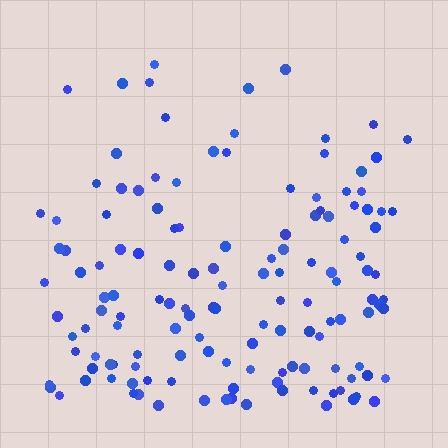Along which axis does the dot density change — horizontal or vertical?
Vertical.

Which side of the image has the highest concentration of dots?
The bottom.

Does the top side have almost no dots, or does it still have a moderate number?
Still a moderate number, just noticeably fewer than the bottom.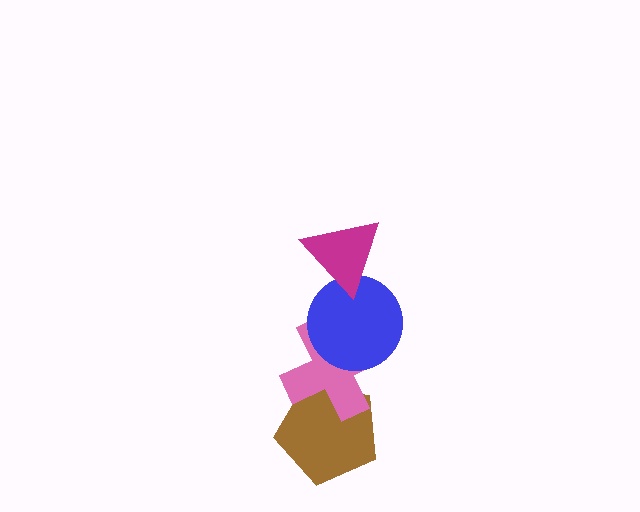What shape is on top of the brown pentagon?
The pink cross is on top of the brown pentagon.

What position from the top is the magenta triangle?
The magenta triangle is 1st from the top.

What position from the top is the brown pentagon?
The brown pentagon is 4th from the top.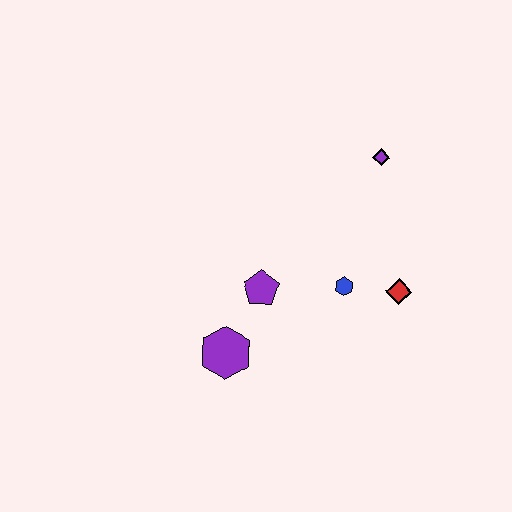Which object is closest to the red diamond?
The blue hexagon is closest to the red diamond.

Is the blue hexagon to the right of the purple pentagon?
Yes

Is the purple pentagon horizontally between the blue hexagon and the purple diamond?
No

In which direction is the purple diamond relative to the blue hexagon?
The purple diamond is above the blue hexagon.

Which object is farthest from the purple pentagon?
The purple diamond is farthest from the purple pentagon.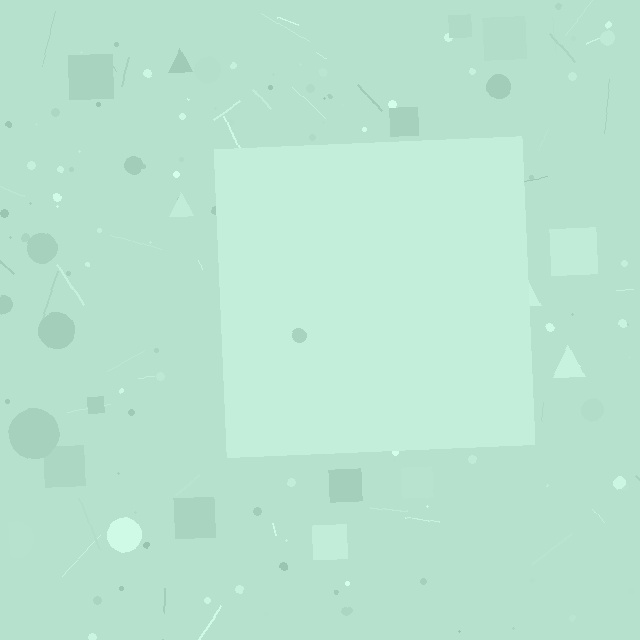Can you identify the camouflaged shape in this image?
The camouflaged shape is a square.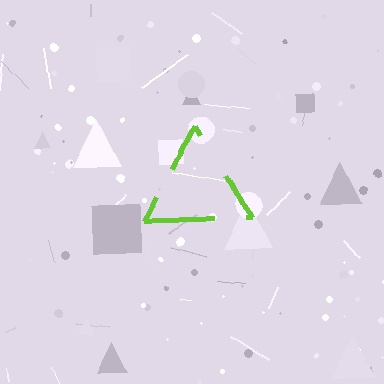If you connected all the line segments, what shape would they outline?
They would outline a triangle.